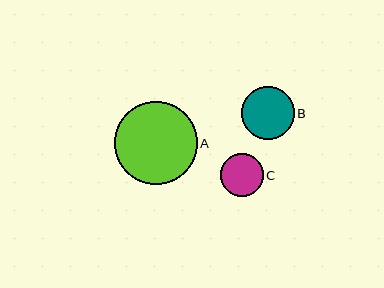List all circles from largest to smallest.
From largest to smallest: A, B, C.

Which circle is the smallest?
Circle C is the smallest with a size of approximately 43 pixels.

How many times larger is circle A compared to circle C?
Circle A is approximately 1.9 times the size of circle C.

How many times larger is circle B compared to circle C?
Circle B is approximately 1.2 times the size of circle C.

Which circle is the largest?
Circle A is the largest with a size of approximately 83 pixels.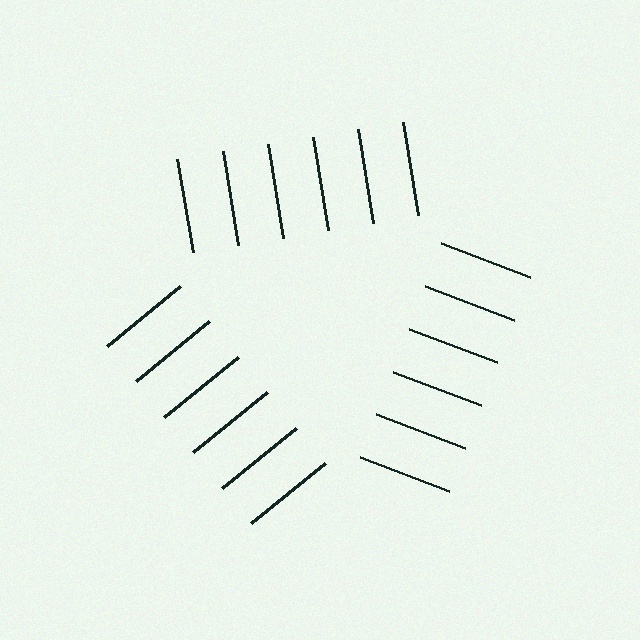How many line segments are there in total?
18 — 6 along each of the 3 edges.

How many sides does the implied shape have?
3 sides — the line-ends trace a triangle.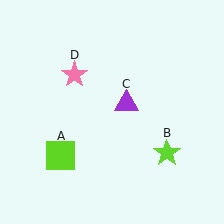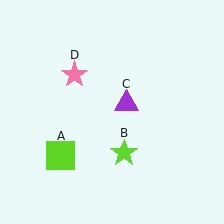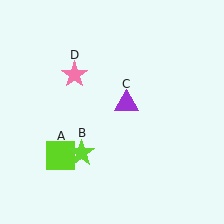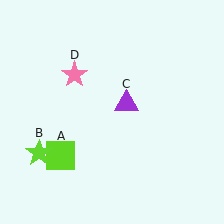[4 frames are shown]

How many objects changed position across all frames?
1 object changed position: lime star (object B).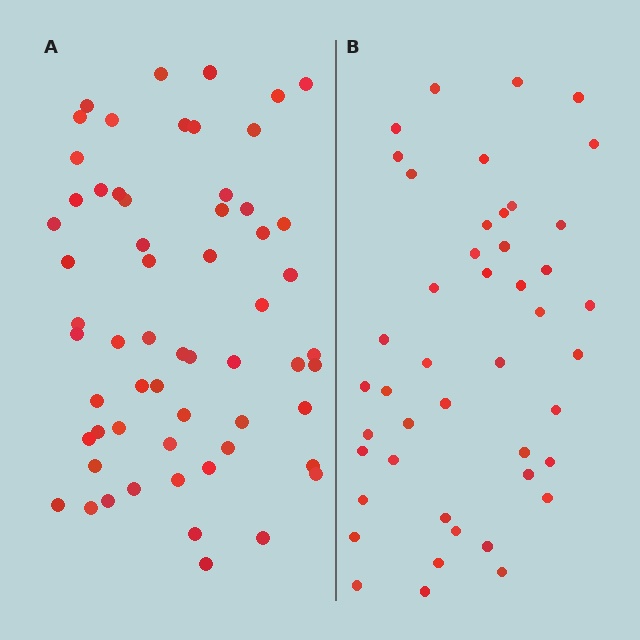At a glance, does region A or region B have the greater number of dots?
Region A (the left region) has more dots.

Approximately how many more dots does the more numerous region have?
Region A has approximately 15 more dots than region B.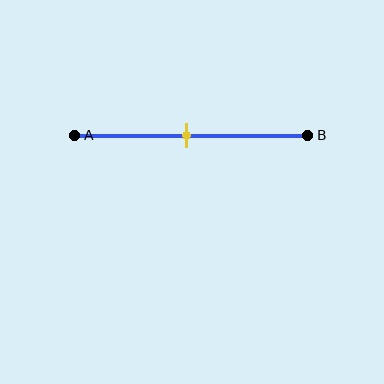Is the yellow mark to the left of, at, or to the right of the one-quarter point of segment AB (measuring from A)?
The yellow mark is to the right of the one-quarter point of segment AB.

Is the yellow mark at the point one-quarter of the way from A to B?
No, the mark is at about 50% from A, not at the 25% one-quarter point.